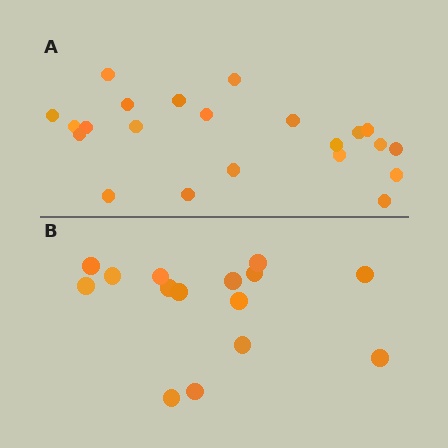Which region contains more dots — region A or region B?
Region A (the top region) has more dots.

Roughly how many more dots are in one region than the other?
Region A has roughly 8 or so more dots than region B.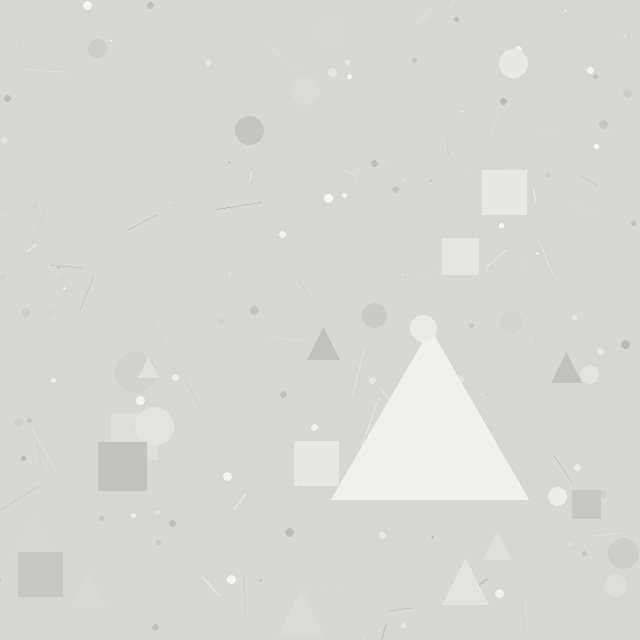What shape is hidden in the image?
A triangle is hidden in the image.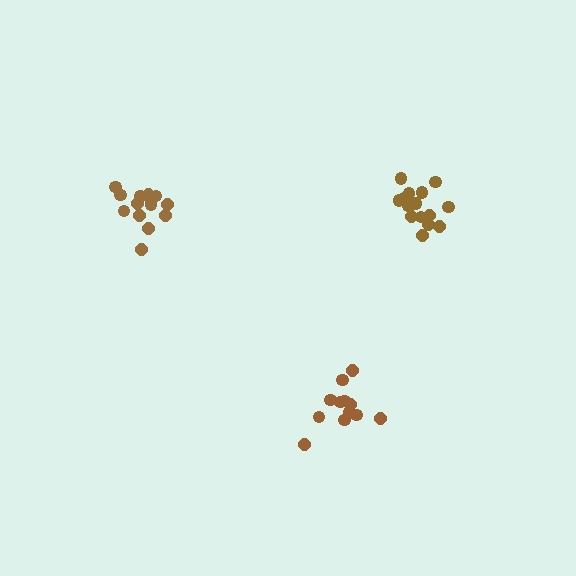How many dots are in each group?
Group 1: 16 dots, Group 2: 15 dots, Group 3: 12 dots (43 total).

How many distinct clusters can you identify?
There are 3 distinct clusters.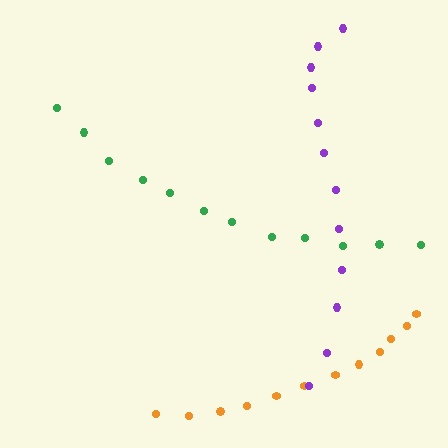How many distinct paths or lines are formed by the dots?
There are 3 distinct paths.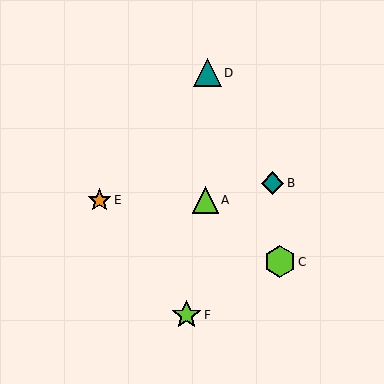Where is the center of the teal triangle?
The center of the teal triangle is at (207, 73).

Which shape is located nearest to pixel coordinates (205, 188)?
The lime triangle (labeled A) at (205, 200) is nearest to that location.